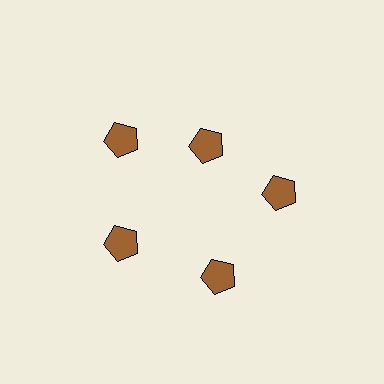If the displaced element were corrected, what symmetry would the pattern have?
It would have 5-fold rotational symmetry — the pattern would map onto itself every 72 degrees.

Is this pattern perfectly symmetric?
No. The 5 brown pentagons are arranged in a ring, but one element near the 1 o'clock position is pulled inward toward the center, breaking the 5-fold rotational symmetry.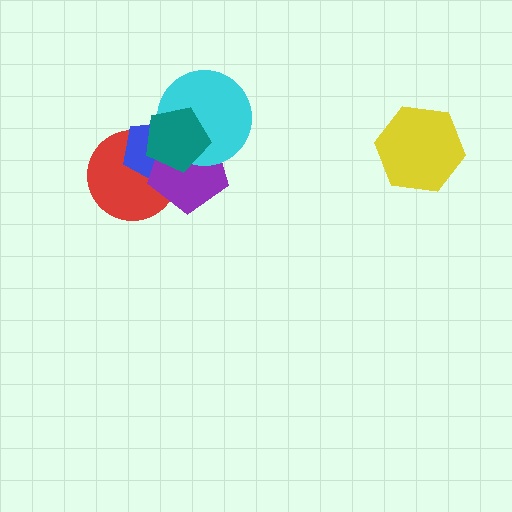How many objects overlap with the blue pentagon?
4 objects overlap with the blue pentagon.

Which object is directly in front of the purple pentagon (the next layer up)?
The cyan circle is directly in front of the purple pentagon.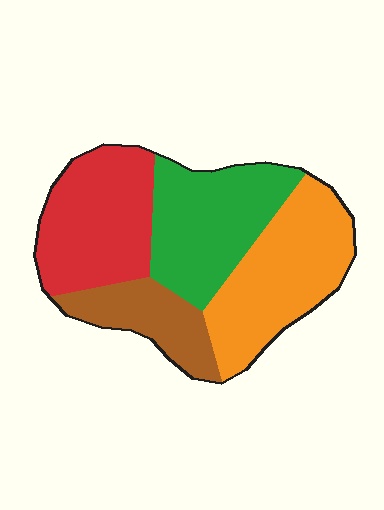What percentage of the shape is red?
Red covers roughly 25% of the shape.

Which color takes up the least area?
Brown, at roughly 15%.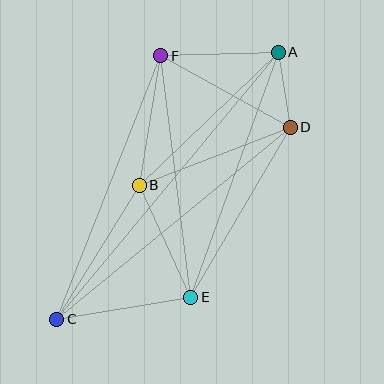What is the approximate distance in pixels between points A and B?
The distance between A and B is approximately 193 pixels.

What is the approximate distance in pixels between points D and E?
The distance between D and E is approximately 197 pixels.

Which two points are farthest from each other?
Points A and C are farthest from each other.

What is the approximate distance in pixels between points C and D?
The distance between C and D is approximately 302 pixels.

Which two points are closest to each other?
Points A and D are closest to each other.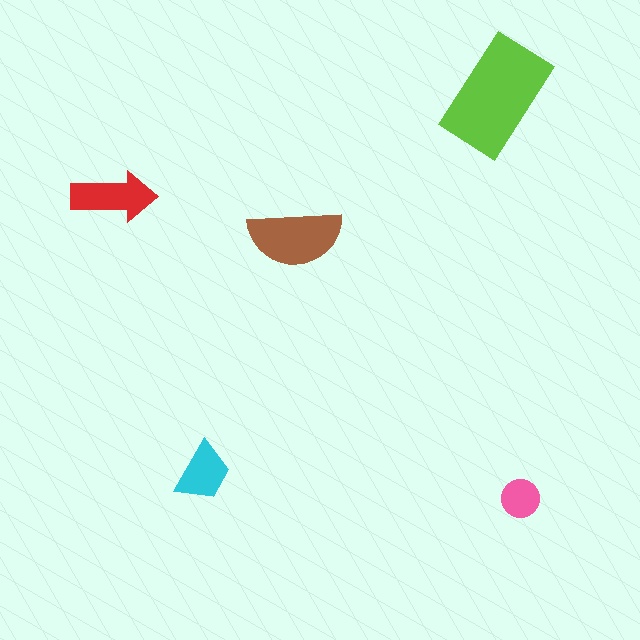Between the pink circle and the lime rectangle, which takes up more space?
The lime rectangle.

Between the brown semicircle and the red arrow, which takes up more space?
The brown semicircle.